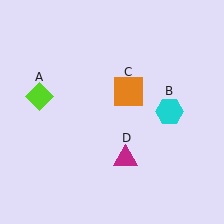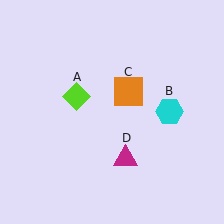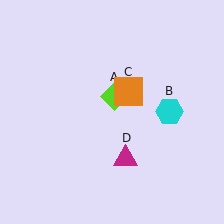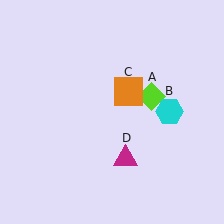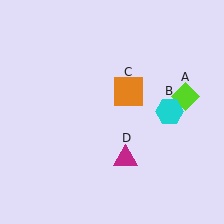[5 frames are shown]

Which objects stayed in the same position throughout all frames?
Cyan hexagon (object B) and orange square (object C) and magenta triangle (object D) remained stationary.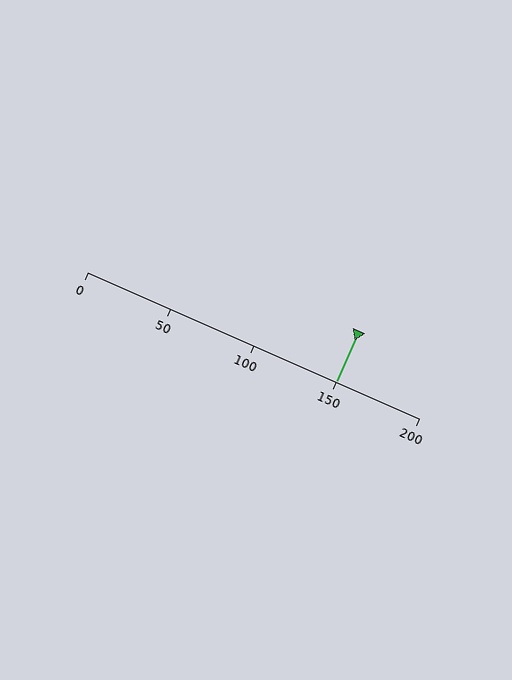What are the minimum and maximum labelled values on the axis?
The axis runs from 0 to 200.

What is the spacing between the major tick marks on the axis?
The major ticks are spaced 50 apart.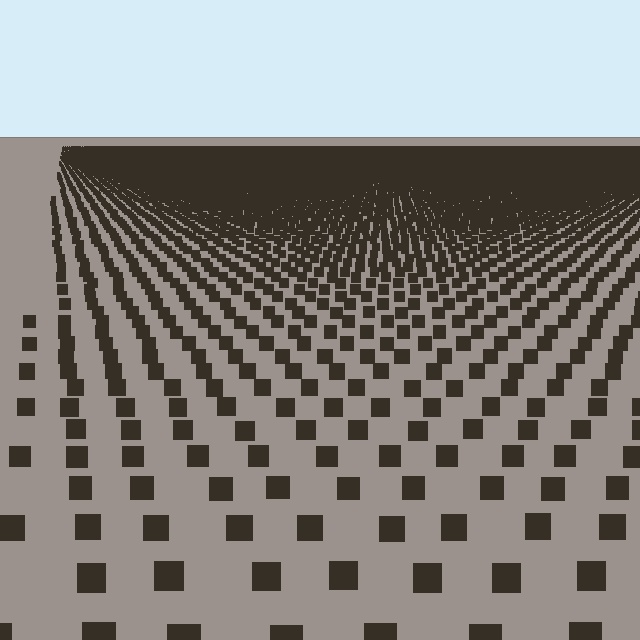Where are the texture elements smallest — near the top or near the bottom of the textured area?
Near the top.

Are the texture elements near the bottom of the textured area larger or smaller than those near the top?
Larger. Near the bottom, elements are closer to the viewer and appear at a bigger on-screen size.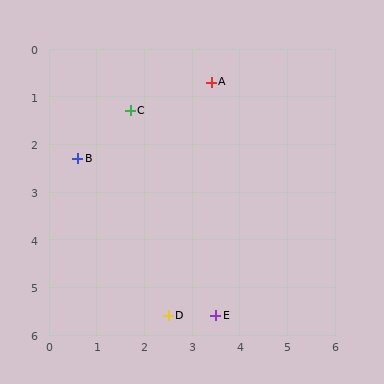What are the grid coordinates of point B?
Point B is at approximately (0.6, 2.3).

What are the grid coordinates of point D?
Point D is at approximately (2.5, 5.6).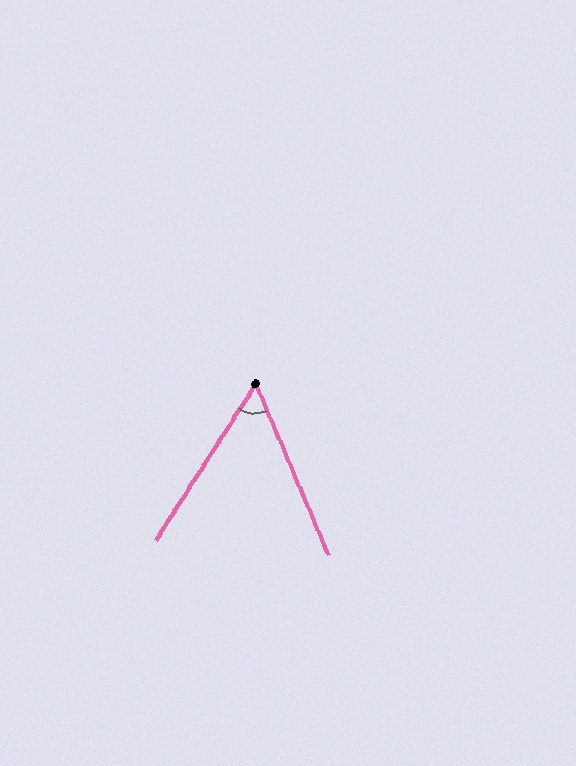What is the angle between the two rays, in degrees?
Approximately 56 degrees.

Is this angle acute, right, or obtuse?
It is acute.